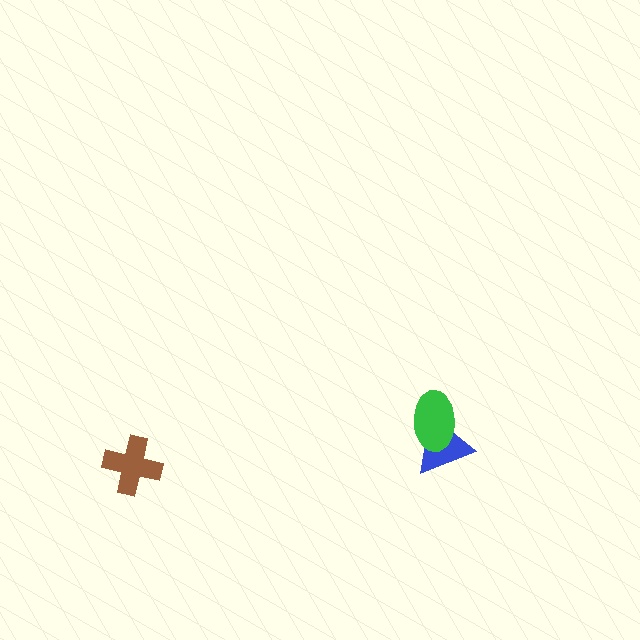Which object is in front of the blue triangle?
The green ellipse is in front of the blue triangle.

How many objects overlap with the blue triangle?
1 object overlaps with the blue triangle.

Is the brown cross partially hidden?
No, no other shape covers it.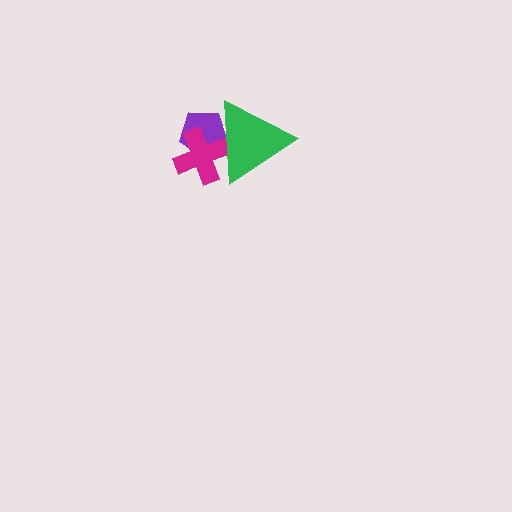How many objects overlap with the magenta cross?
2 objects overlap with the magenta cross.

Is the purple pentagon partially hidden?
Yes, it is partially covered by another shape.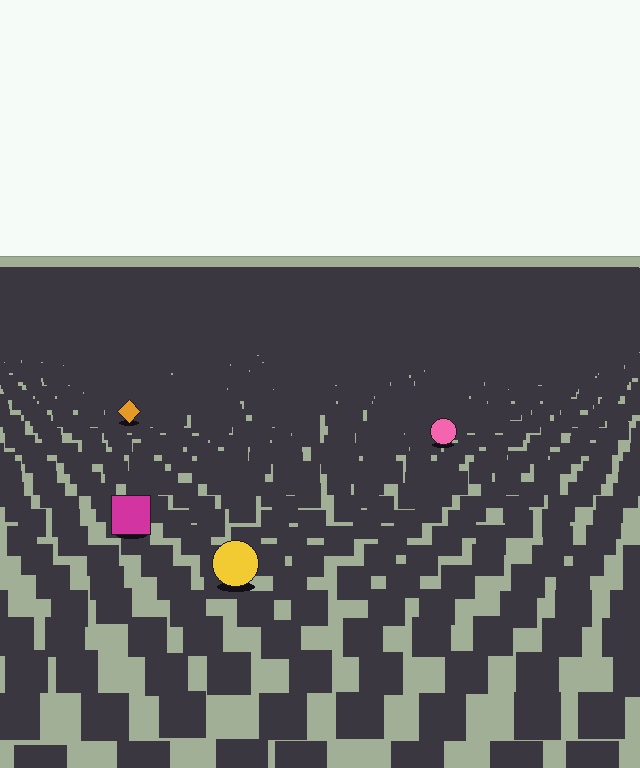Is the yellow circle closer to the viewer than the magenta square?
Yes. The yellow circle is closer — you can tell from the texture gradient: the ground texture is coarser near it.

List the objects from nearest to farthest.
From nearest to farthest: the yellow circle, the magenta square, the pink circle, the orange diamond.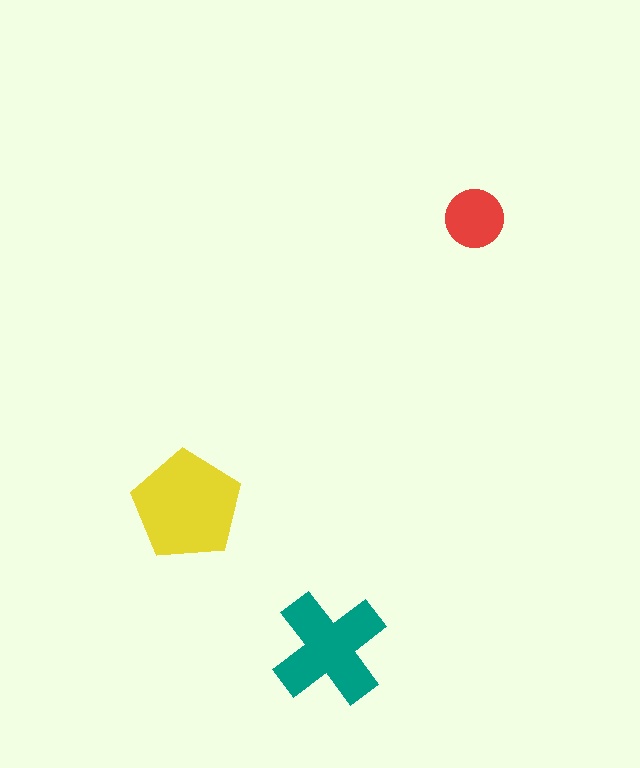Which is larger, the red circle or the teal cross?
The teal cross.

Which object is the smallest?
The red circle.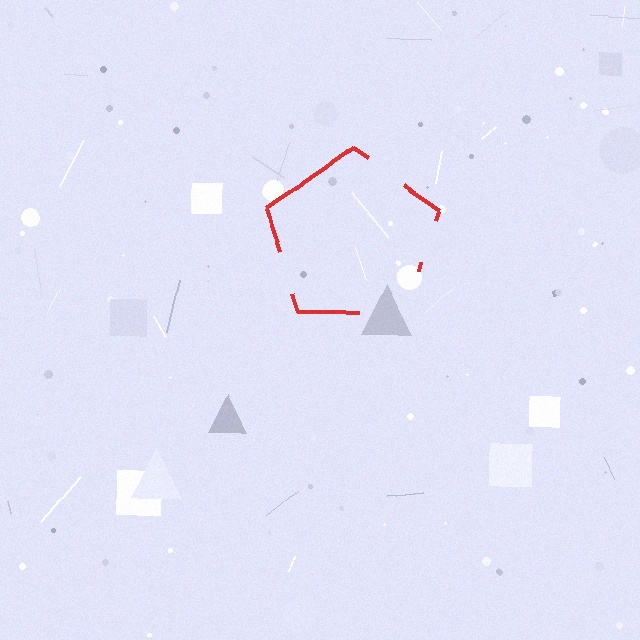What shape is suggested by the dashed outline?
The dashed outline suggests a pentagon.